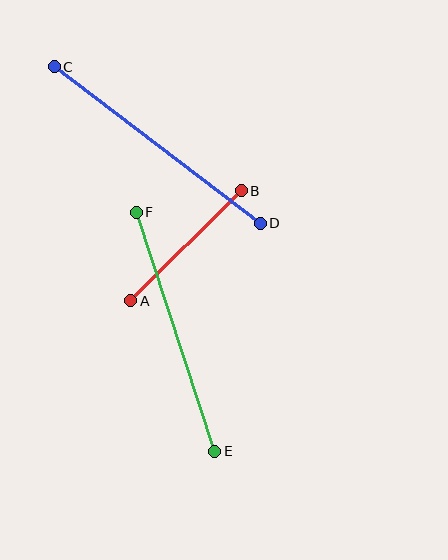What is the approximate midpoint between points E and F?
The midpoint is at approximately (175, 332) pixels.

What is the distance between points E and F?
The distance is approximately 252 pixels.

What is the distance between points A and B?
The distance is approximately 156 pixels.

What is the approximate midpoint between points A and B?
The midpoint is at approximately (186, 246) pixels.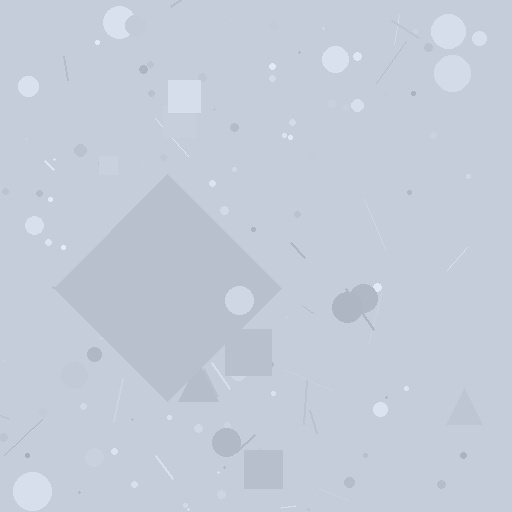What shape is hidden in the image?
A diamond is hidden in the image.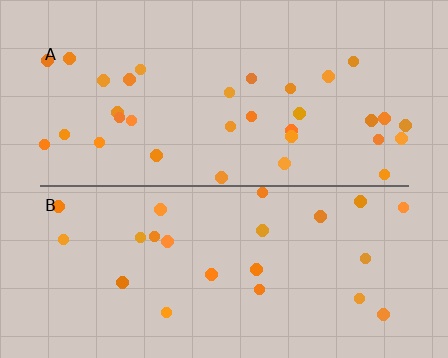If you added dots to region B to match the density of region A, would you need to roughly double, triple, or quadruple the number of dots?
Approximately double.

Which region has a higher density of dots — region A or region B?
A (the top).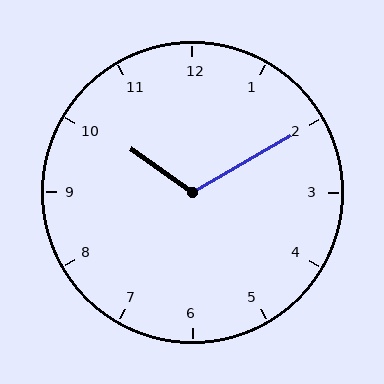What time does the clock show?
10:10.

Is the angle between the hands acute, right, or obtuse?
It is obtuse.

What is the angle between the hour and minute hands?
Approximately 115 degrees.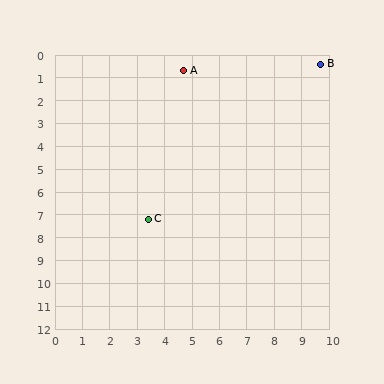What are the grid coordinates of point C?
Point C is at approximately (3.4, 7.2).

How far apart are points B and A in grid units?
Points B and A are about 5.0 grid units apart.